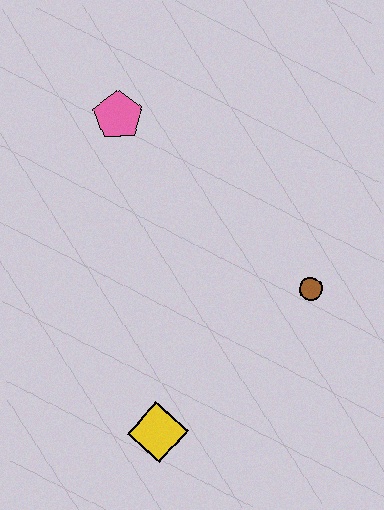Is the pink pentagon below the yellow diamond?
No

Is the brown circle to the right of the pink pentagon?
Yes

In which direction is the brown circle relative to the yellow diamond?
The brown circle is to the right of the yellow diamond.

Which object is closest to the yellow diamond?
The brown circle is closest to the yellow diamond.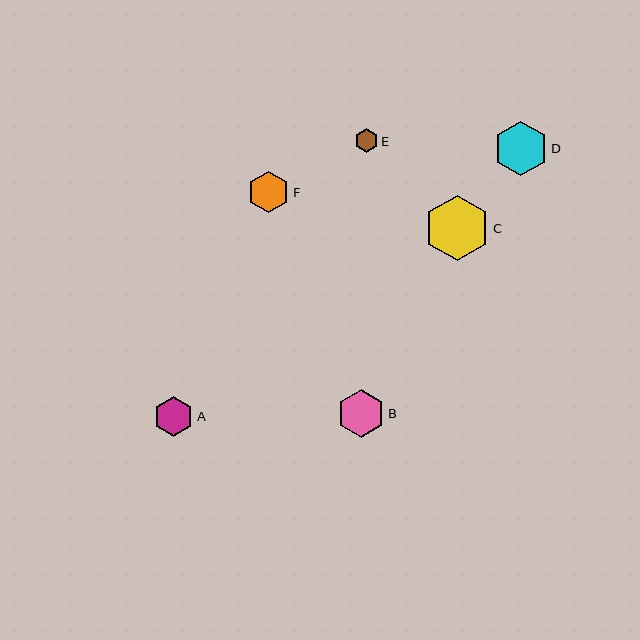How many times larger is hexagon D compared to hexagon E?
Hexagon D is approximately 2.3 times the size of hexagon E.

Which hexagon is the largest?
Hexagon C is the largest with a size of approximately 65 pixels.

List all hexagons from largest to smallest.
From largest to smallest: C, D, B, F, A, E.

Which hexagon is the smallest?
Hexagon E is the smallest with a size of approximately 23 pixels.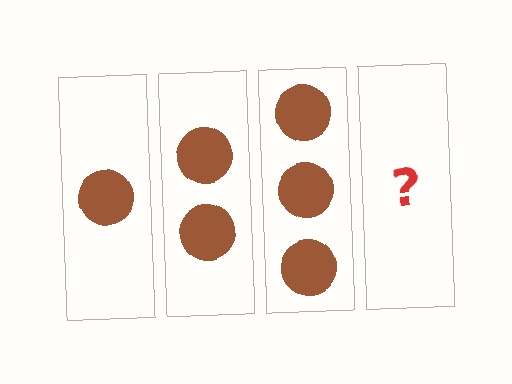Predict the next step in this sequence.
The next step is 4 circles.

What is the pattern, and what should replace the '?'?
The pattern is that each step adds one more circle. The '?' should be 4 circles.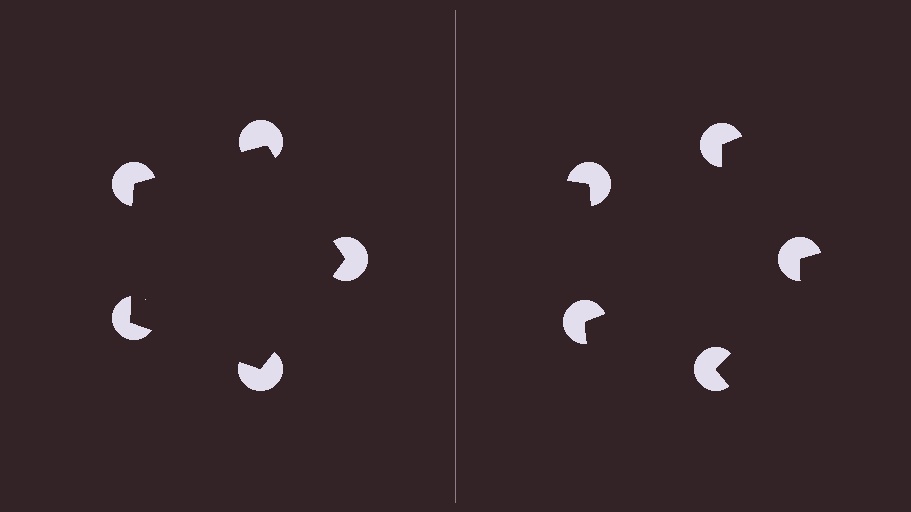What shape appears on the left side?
An illusory pentagon.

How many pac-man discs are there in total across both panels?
10 — 5 on each side.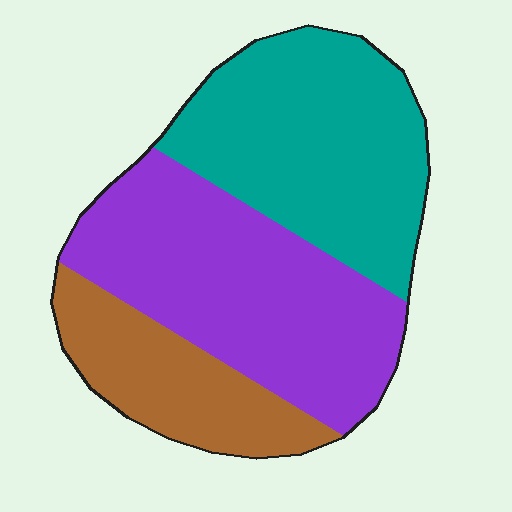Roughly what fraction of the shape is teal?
Teal covers 38% of the shape.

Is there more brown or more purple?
Purple.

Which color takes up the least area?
Brown, at roughly 20%.